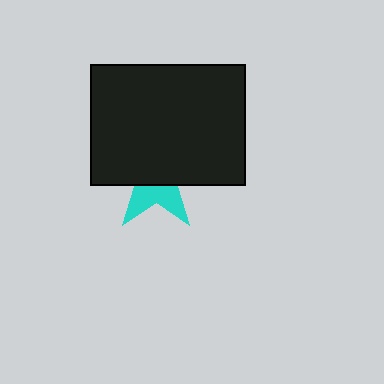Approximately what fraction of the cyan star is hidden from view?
Roughly 63% of the cyan star is hidden behind the black rectangle.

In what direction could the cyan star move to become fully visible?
The cyan star could move down. That would shift it out from behind the black rectangle entirely.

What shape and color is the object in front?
The object in front is a black rectangle.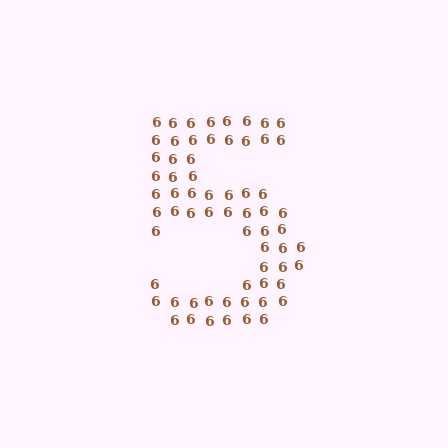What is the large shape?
The large shape is the digit 5.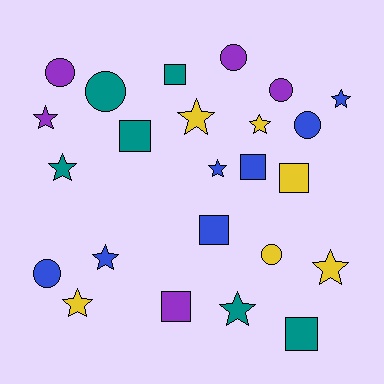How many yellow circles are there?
There is 1 yellow circle.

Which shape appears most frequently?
Star, with 10 objects.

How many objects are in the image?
There are 24 objects.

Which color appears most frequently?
Blue, with 7 objects.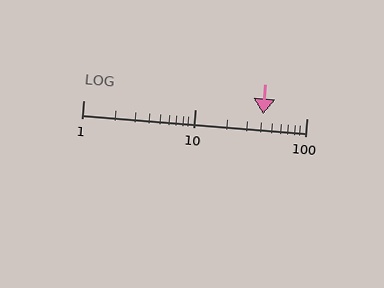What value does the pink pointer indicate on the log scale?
The pointer indicates approximately 41.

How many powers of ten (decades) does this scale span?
The scale spans 2 decades, from 1 to 100.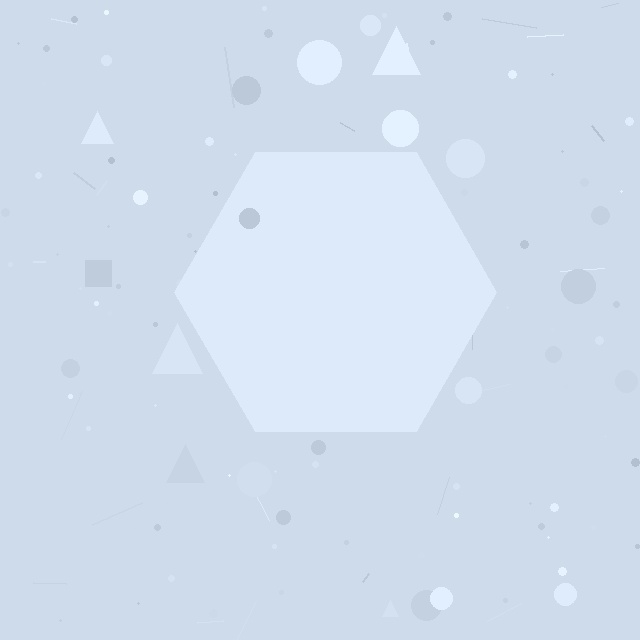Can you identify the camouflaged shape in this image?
The camouflaged shape is a hexagon.